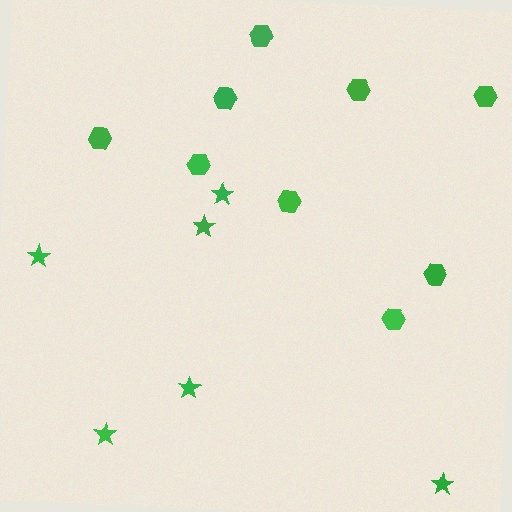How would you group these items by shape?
There are 2 groups: one group of hexagons (9) and one group of stars (6).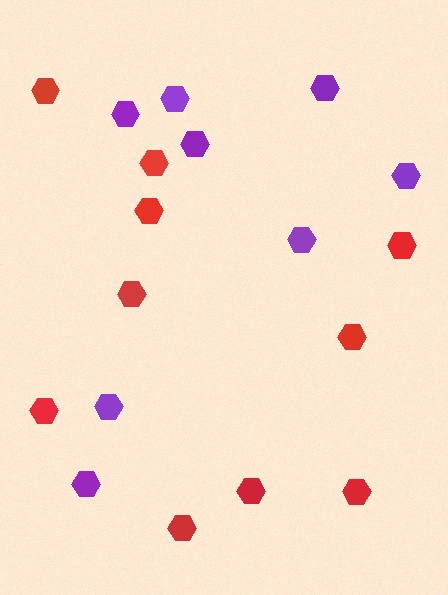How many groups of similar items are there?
There are 2 groups: one group of purple hexagons (8) and one group of red hexagons (10).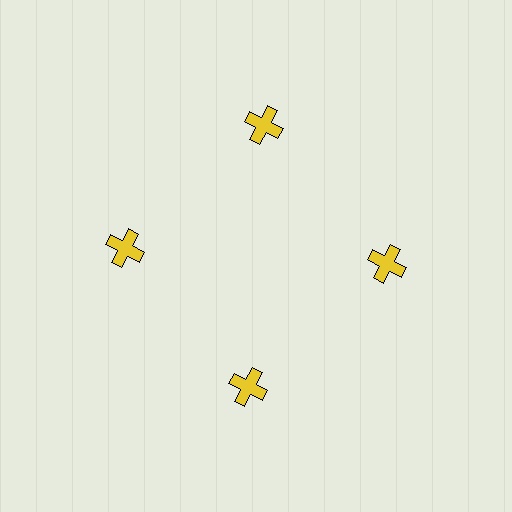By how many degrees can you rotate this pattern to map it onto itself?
The pattern maps onto itself every 90 degrees of rotation.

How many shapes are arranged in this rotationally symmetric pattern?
There are 4 shapes, arranged in 4 groups of 1.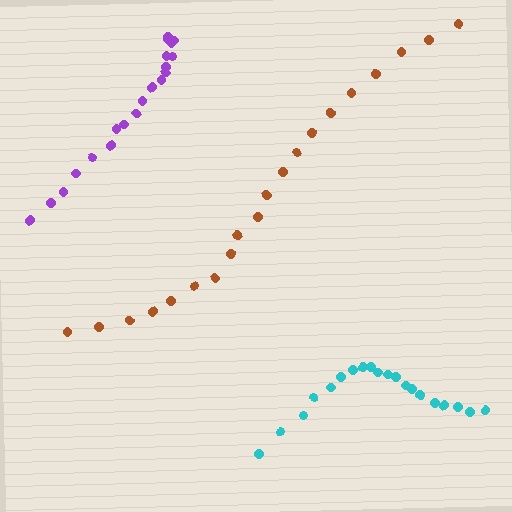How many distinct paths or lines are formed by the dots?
There are 3 distinct paths.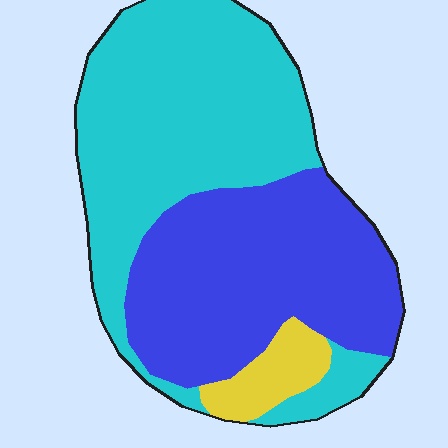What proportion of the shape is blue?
Blue covers around 40% of the shape.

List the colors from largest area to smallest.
From largest to smallest: cyan, blue, yellow.